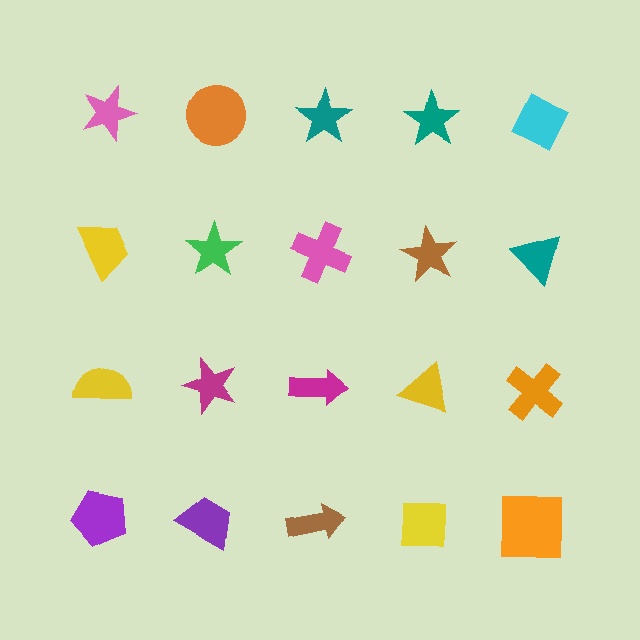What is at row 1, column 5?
A cyan diamond.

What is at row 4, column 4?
A yellow square.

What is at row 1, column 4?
A teal star.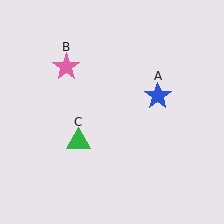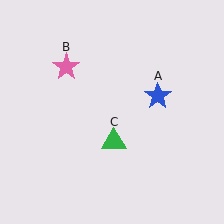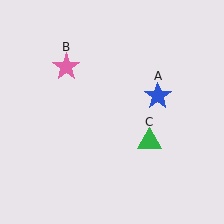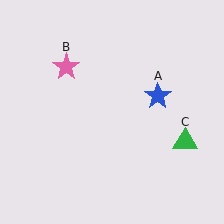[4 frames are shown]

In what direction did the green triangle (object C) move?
The green triangle (object C) moved right.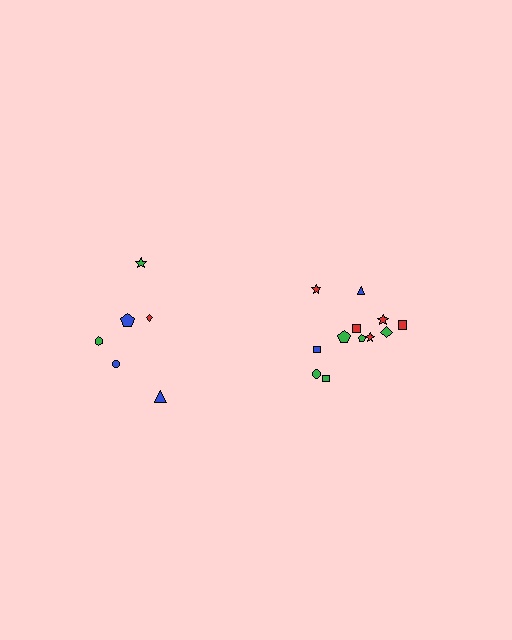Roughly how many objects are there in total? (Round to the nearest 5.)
Roughly 20 objects in total.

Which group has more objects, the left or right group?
The right group.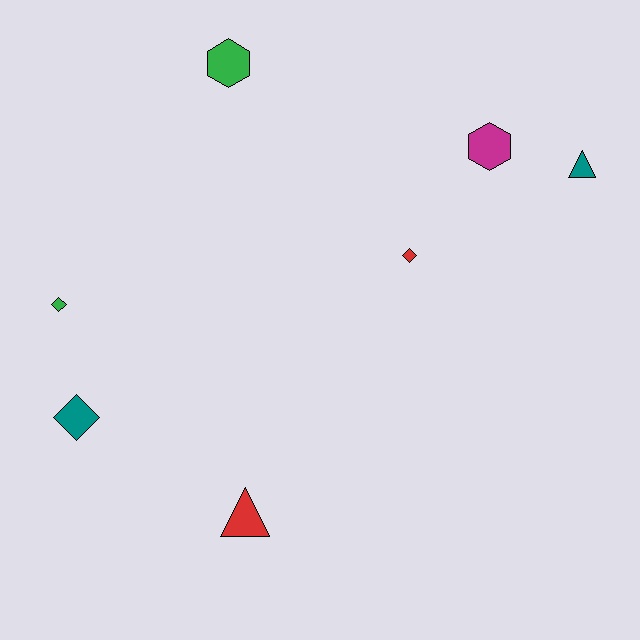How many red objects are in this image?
There are 2 red objects.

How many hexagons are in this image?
There are 2 hexagons.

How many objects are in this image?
There are 7 objects.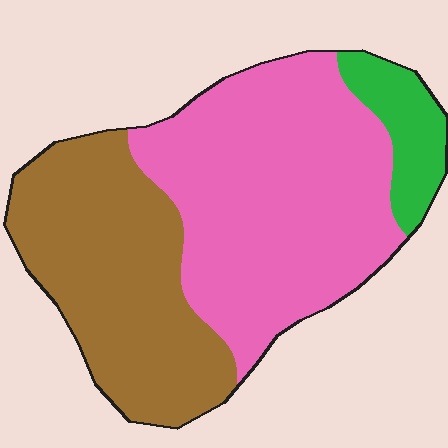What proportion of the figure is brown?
Brown covers about 40% of the figure.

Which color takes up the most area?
Pink, at roughly 50%.